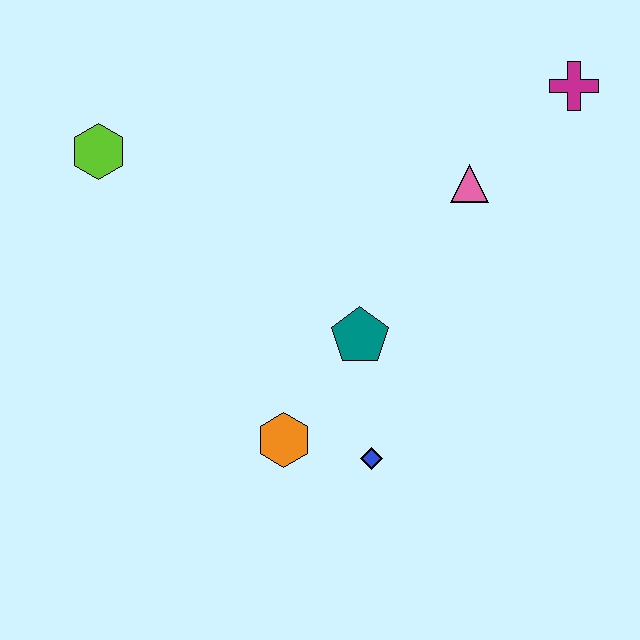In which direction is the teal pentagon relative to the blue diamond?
The teal pentagon is above the blue diamond.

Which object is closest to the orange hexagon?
The blue diamond is closest to the orange hexagon.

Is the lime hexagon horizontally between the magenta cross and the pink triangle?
No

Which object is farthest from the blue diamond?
The magenta cross is farthest from the blue diamond.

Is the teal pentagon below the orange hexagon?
No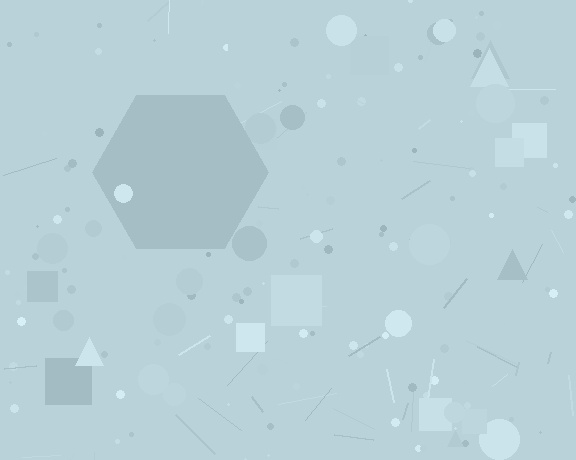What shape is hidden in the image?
A hexagon is hidden in the image.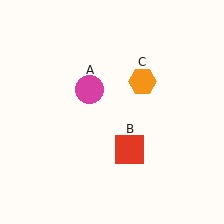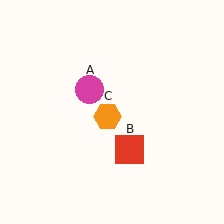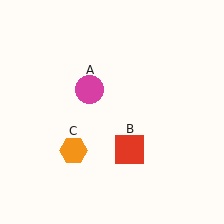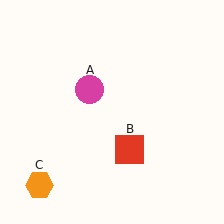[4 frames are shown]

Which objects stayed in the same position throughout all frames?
Magenta circle (object A) and red square (object B) remained stationary.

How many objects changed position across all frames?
1 object changed position: orange hexagon (object C).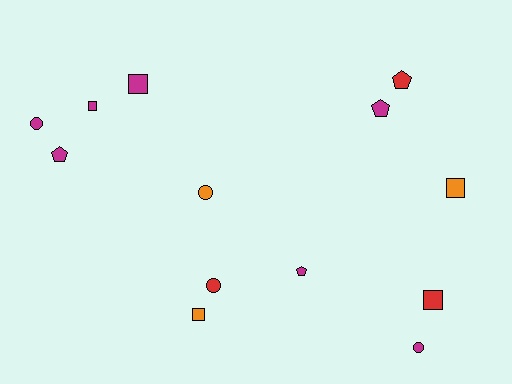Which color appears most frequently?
Magenta, with 7 objects.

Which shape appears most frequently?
Square, with 5 objects.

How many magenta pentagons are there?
There are 3 magenta pentagons.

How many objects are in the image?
There are 13 objects.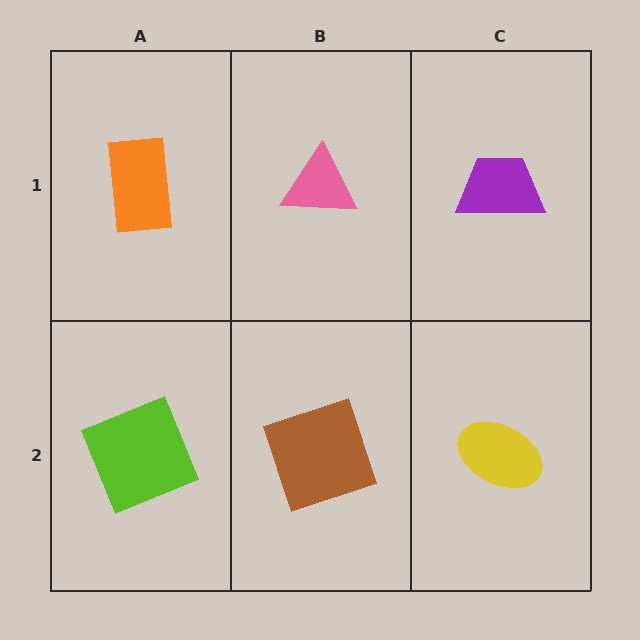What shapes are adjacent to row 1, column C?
A yellow ellipse (row 2, column C), a pink triangle (row 1, column B).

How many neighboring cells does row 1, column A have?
2.